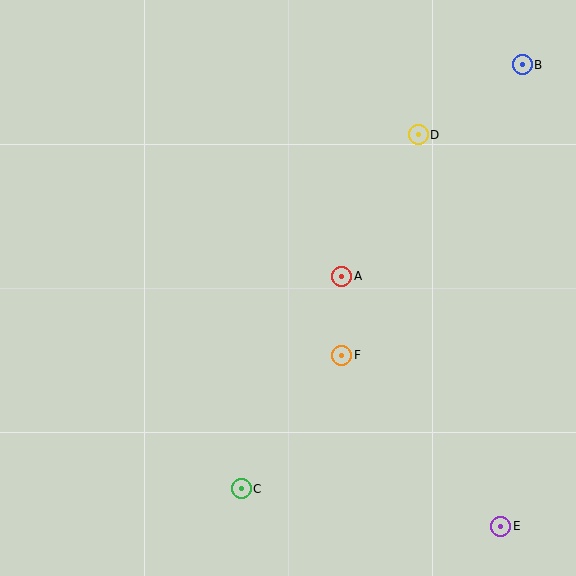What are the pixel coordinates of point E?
Point E is at (501, 526).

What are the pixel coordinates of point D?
Point D is at (418, 135).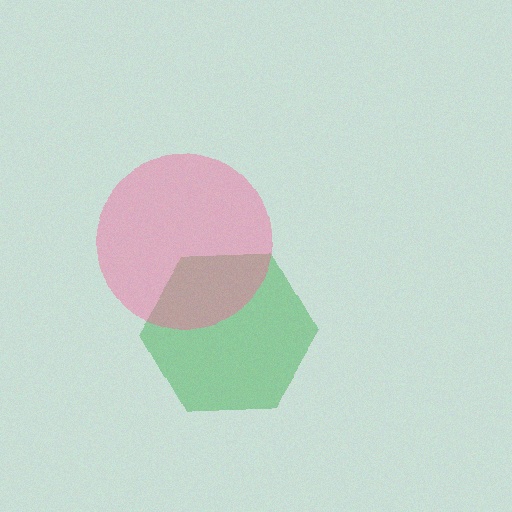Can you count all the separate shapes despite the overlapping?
Yes, there are 2 separate shapes.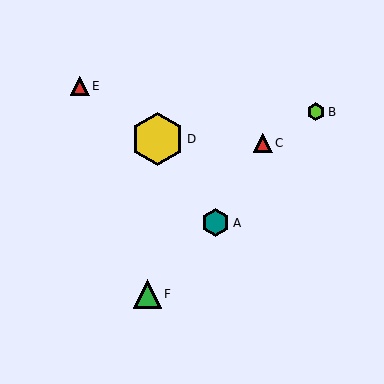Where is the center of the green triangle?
The center of the green triangle is at (147, 294).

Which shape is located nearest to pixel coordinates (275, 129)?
The red triangle (labeled C) at (263, 143) is nearest to that location.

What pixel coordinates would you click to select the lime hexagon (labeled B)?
Click at (316, 112) to select the lime hexagon B.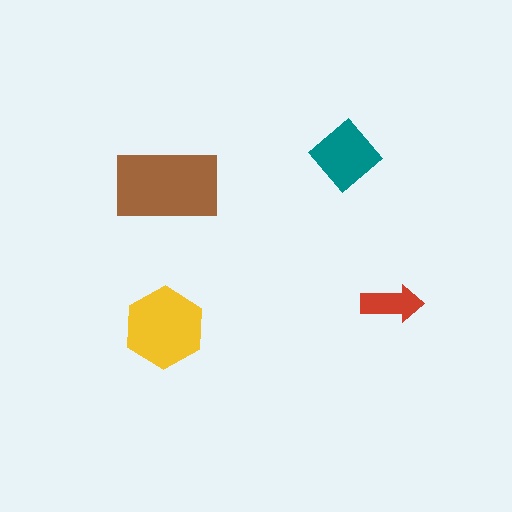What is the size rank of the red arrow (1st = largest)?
4th.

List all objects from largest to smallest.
The brown rectangle, the yellow hexagon, the teal diamond, the red arrow.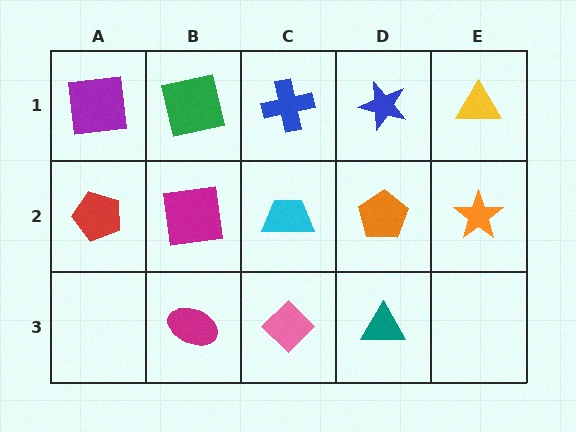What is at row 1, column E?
A yellow triangle.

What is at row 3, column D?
A teal triangle.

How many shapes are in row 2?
5 shapes.